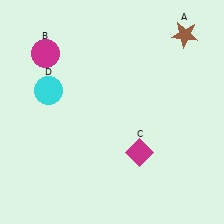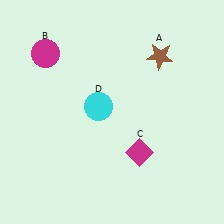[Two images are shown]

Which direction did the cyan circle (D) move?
The cyan circle (D) moved right.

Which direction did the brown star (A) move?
The brown star (A) moved left.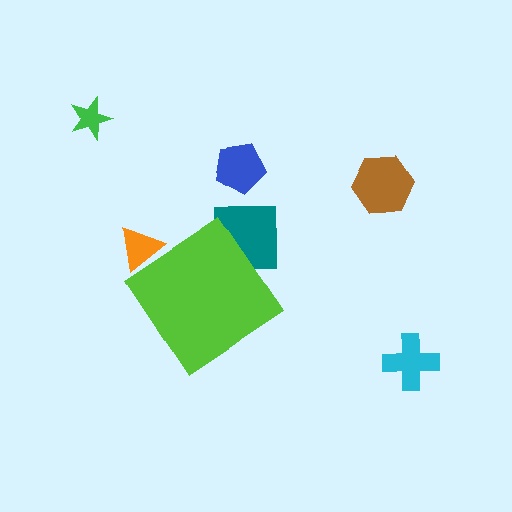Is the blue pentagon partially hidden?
No, the blue pentagon is fully visible.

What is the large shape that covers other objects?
A lime diamond.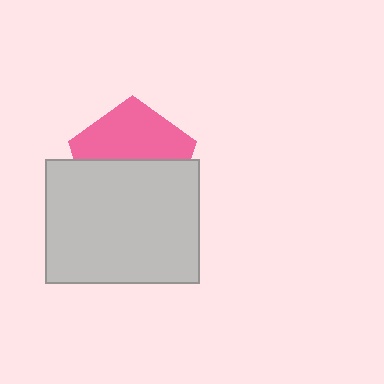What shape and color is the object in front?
The object in front is a light gray rectangle.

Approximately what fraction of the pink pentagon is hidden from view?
Roughly 52% of the pink pentagon is hidden behind the light gray rectangle.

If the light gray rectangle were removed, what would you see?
You would see the complete pink pentagon.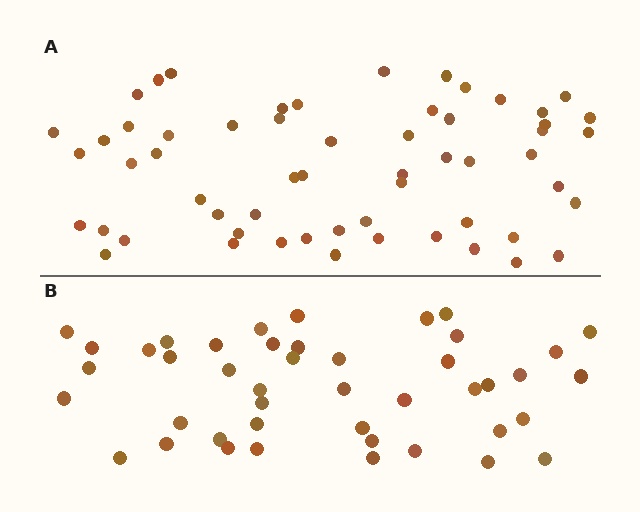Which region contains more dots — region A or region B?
Region A (the top region) has more dots.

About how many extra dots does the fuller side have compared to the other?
Region A has approximately 15 more dots than region B.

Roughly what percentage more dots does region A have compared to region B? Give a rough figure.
About 30% more.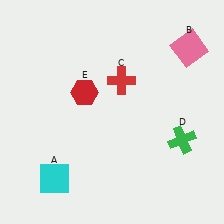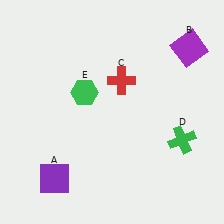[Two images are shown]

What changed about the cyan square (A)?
In Image 1, A is cyan. In Image 2, it changed to purple.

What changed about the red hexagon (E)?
In Image 1, E is red. In Image 2, it changed to green.